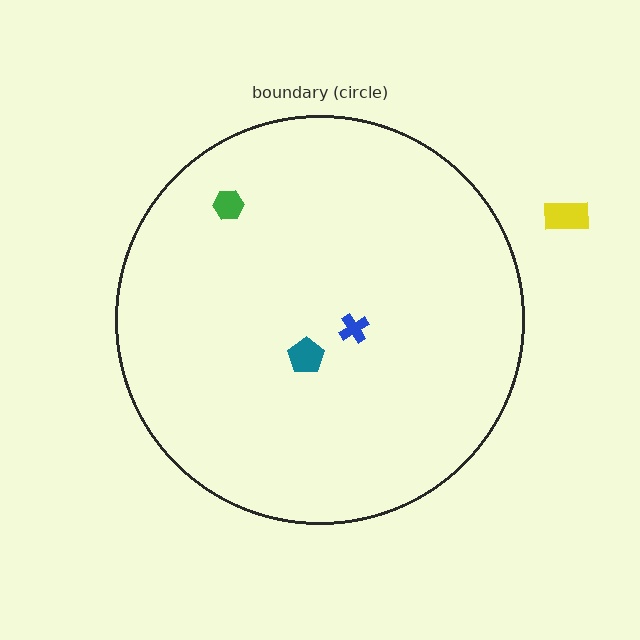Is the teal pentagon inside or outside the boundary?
Inside.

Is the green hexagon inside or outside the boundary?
Inside.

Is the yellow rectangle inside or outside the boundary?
Outside.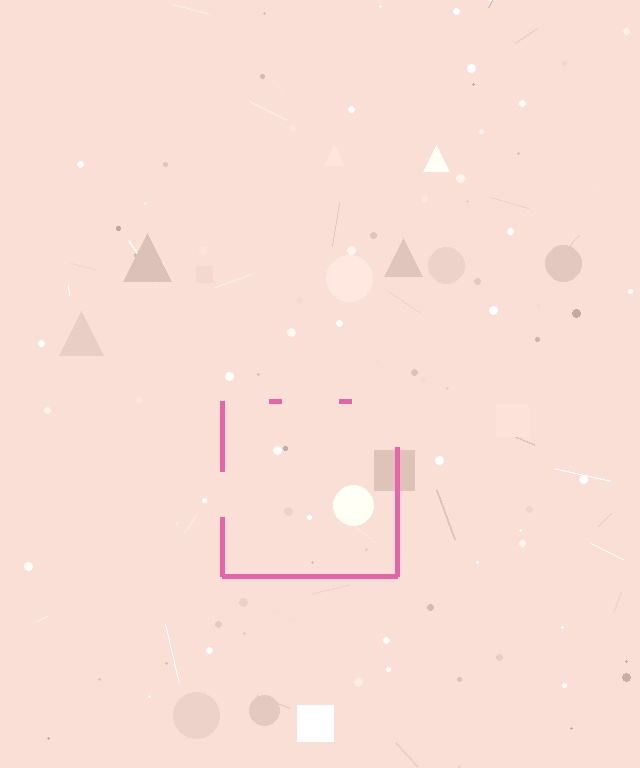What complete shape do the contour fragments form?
The contour fragments form a square.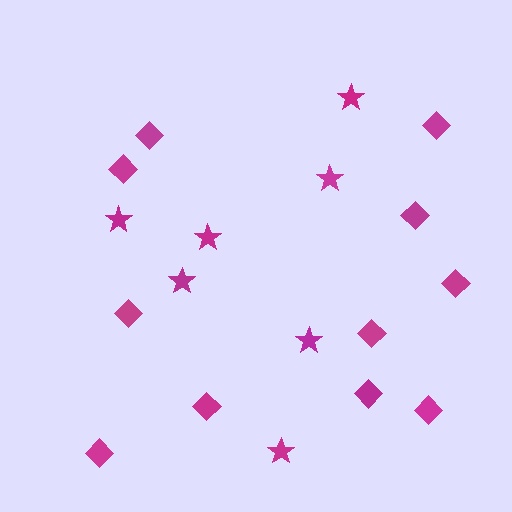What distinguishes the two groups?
There are 2 groups: one group of stars (7) and one group of diamonds (11).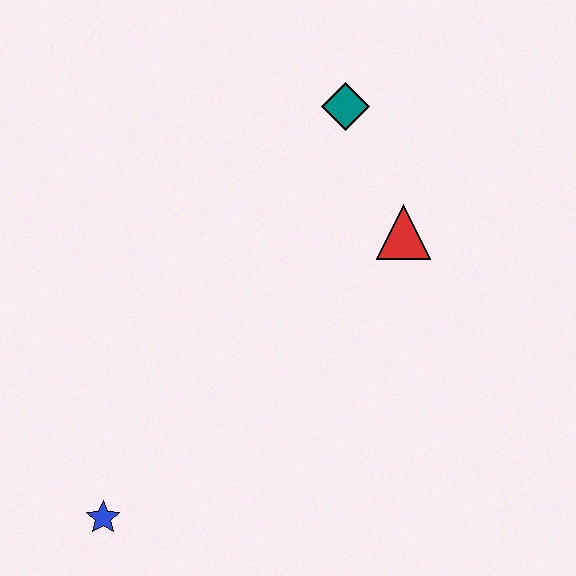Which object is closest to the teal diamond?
The red triangle is closest to the teal diamond.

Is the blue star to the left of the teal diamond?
Yes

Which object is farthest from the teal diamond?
The blue star is farthest from the teal diamond.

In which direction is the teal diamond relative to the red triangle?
The teal diamond is above the red triangle.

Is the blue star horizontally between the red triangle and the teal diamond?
No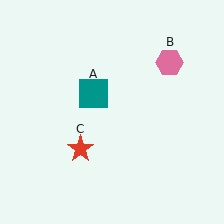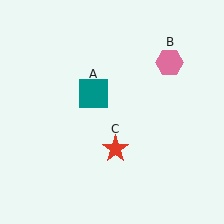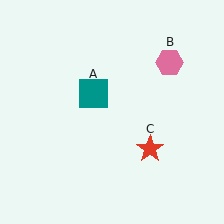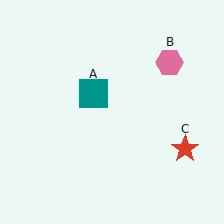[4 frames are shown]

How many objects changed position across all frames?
1 object changed position: red star (object C).